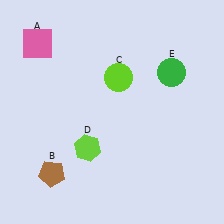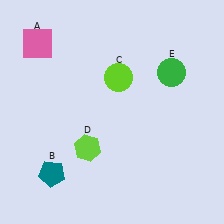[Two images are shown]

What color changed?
The pentagon (B) changed from brown in Image 1 to teal in Image 2.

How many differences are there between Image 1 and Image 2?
There is 1 difference between the two images.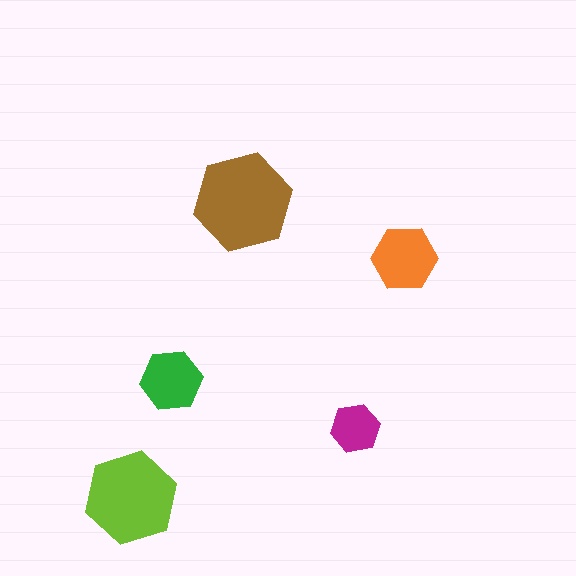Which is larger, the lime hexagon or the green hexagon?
The lime one.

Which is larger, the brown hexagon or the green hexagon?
The brown one.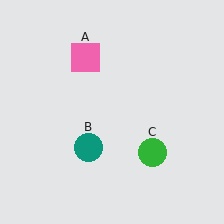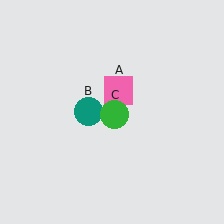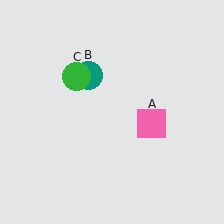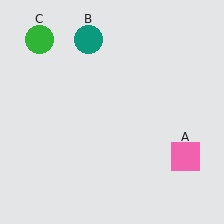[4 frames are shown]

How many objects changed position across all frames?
3 objects changed position: pink square (object A), teal circle (object B), green circle (object C).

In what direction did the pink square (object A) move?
The pink square (object A) moved down and to the right.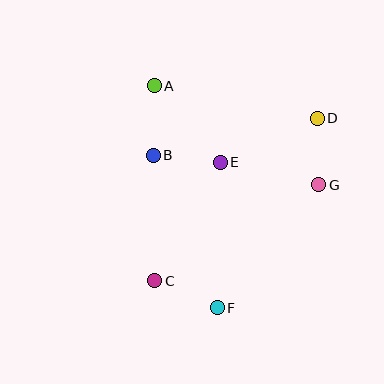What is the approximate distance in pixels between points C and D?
The distance between C and D is approximately 230 pixels.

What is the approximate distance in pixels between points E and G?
The distance between E and G is approximately 101 pixels.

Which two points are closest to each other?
Points D and G are closest to each other.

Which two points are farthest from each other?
Points A and F are farthest from each other.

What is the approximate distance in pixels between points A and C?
The distance between A and C is approximately 195 pixels.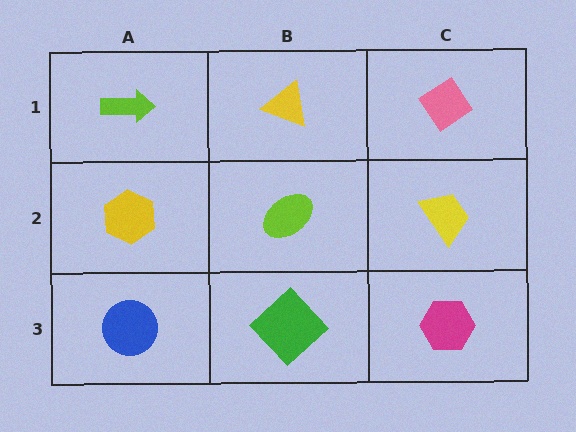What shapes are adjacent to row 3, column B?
A lime ellipse (row 2, column B), a blue circle (row 3, column A), a magenta hexagon (row 3, column C).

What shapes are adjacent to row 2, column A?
A lime arrow (row 1, column A), a blue circle (row 3, column A), a lime ellipse (row 2, column B).